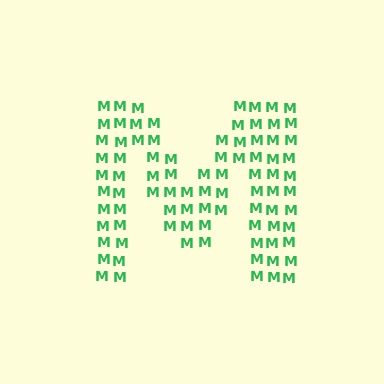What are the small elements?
The small elements are letter M's.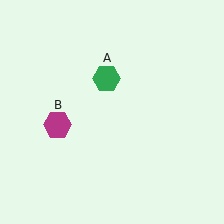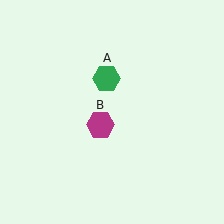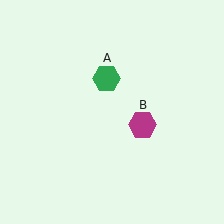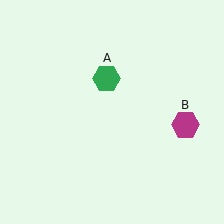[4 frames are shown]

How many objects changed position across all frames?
1 object changed position: magenta hexagon (object B).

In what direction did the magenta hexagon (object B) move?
The magenta hexagon (object B) moved right.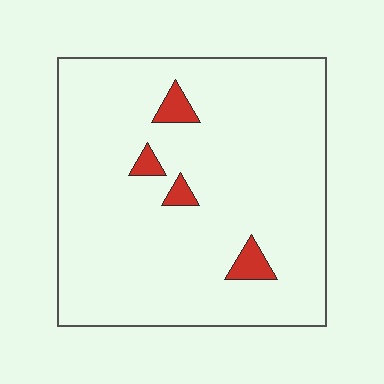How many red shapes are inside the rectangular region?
4.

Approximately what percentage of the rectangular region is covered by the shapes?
Approximately 5%.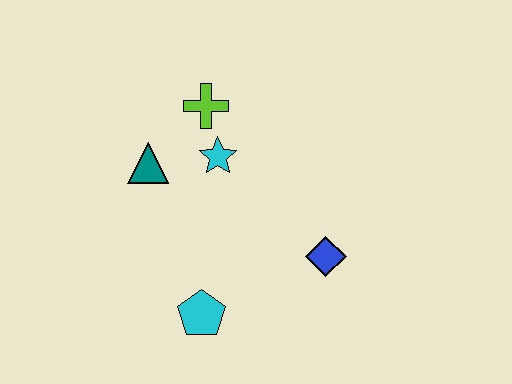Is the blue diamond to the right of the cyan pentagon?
Yes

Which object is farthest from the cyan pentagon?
The lime cross is farthest from the cyan pentagon.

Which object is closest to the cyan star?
The lime cross is closest to the cyan star.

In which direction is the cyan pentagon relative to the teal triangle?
The cyan pentagon is below the teal triangle.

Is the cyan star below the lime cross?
Yes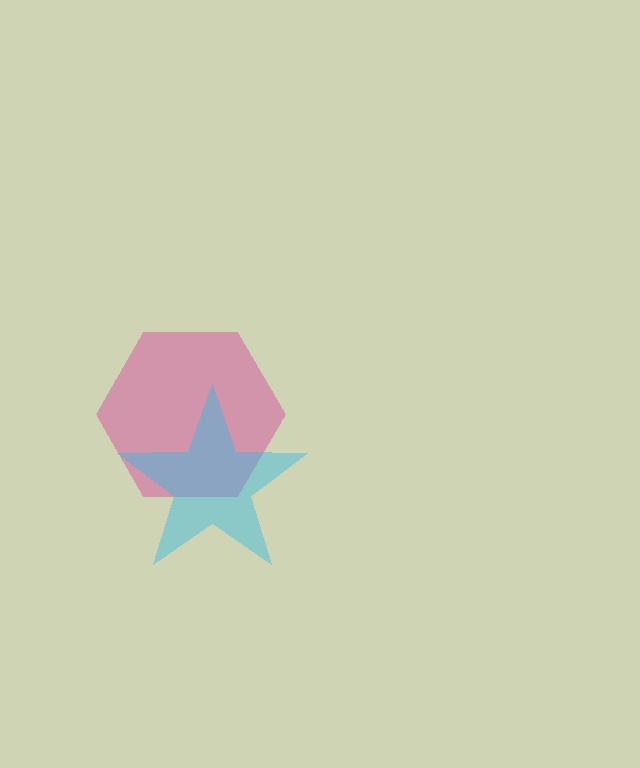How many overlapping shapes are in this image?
There are 2 overlapping shapes in the image.